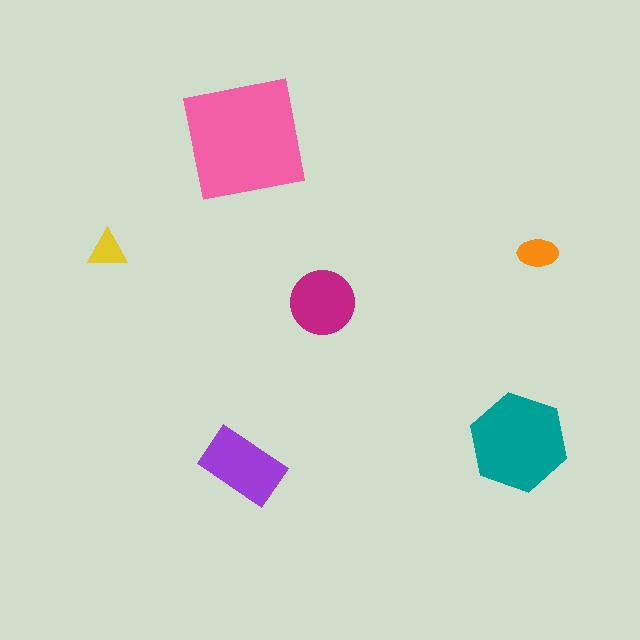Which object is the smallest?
The yellow triangle.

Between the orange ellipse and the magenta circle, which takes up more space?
The magenta circle.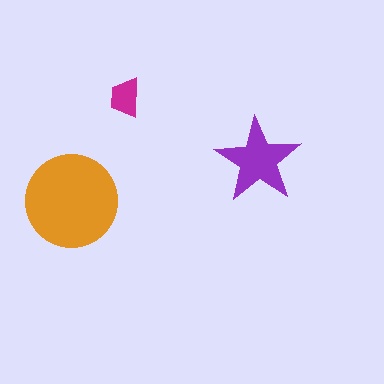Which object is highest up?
The magenta trapezoid is topmost.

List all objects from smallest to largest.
The magenta trapezoid, the purple star, the orange circle.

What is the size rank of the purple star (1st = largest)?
2nd.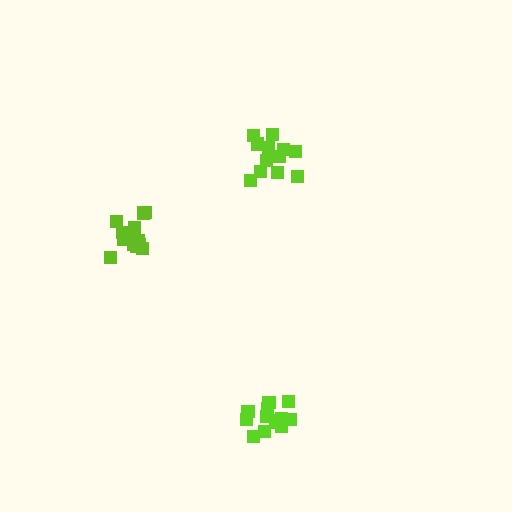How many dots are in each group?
Group 1: 14 dots, Group 2: 12 dots, Group 3: 13 dots (39 total).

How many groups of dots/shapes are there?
There are 3 groups.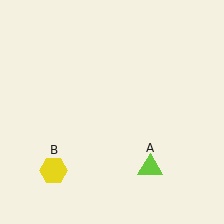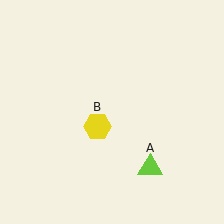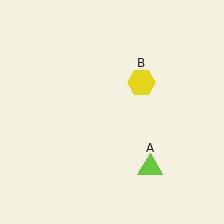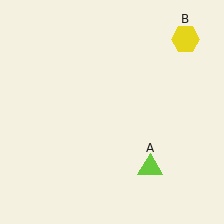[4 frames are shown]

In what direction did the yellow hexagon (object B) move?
The yellow hexagon (object B) moved up and to the right.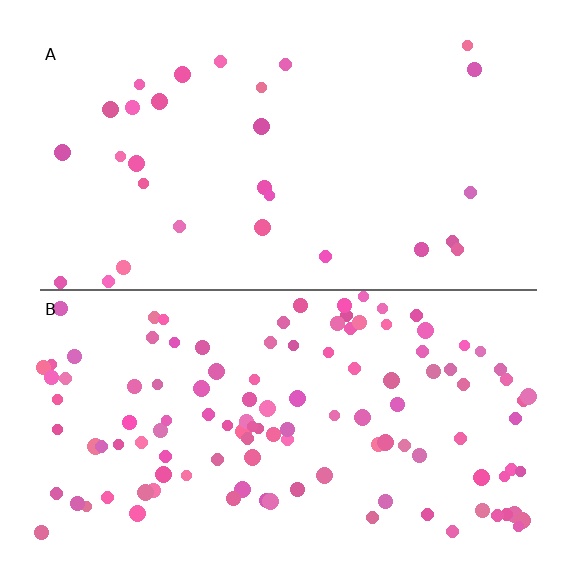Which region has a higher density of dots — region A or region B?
B (the bottom).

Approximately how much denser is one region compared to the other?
Approximately 4.0× — region B over region A.